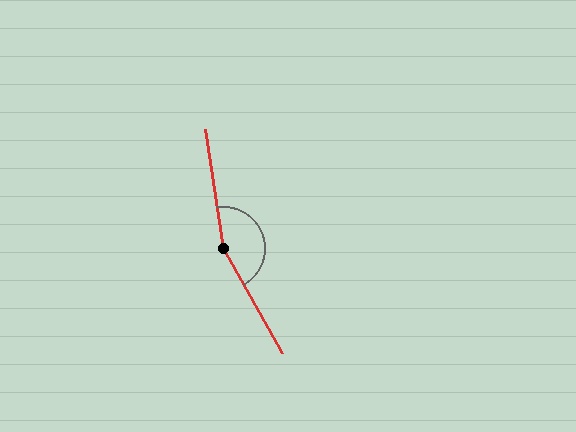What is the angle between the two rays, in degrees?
Approximately 159 degrees.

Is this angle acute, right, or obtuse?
It is obtuse.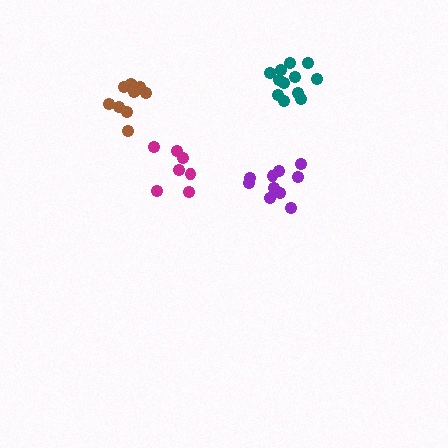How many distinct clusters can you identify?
There are 4 distinct clusters.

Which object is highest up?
The teal cluster is topmost.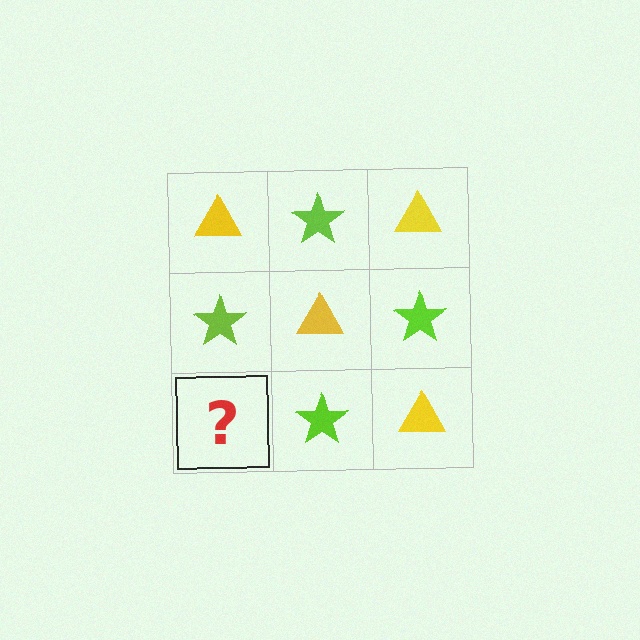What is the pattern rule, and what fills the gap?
The rule is that it alternates yellow triangle and lime star in a checkerboard pattern. The gap should be filled with a yellow triangle.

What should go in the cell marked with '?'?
The missing cell should contain a yellow triangle.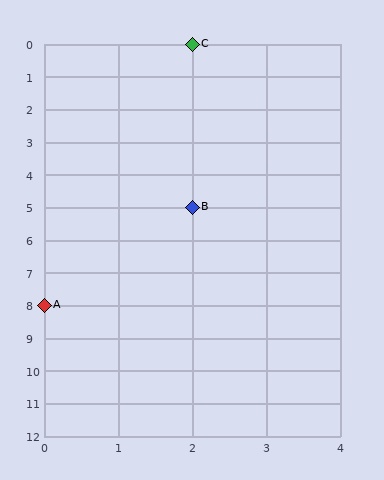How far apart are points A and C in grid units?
Points A and C are 2 columns and 8 rows apart (about 8.2 grid units diagonally).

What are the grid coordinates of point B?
Point B is at grid coordinates (2, 5).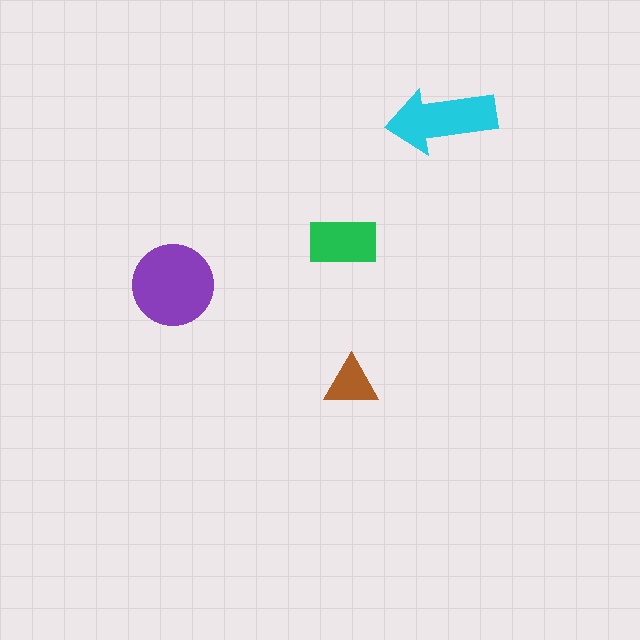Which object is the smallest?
The brown triangle.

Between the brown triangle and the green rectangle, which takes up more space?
The green rectangle.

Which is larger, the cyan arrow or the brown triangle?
The cyan arrow.